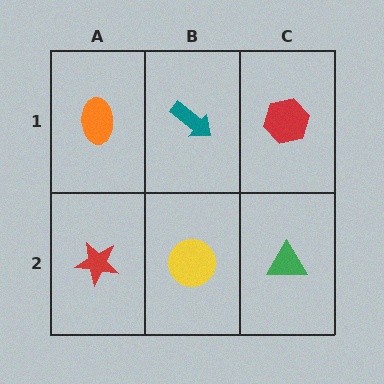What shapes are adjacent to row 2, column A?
An orange ellipse (row 1, column A), a yellow circle (row 2, column B).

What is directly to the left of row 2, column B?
A red star.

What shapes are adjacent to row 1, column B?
A yellow circle (row 2, column B), an orange ellipse (row 1, column A), a red hexagon (row 1, column C).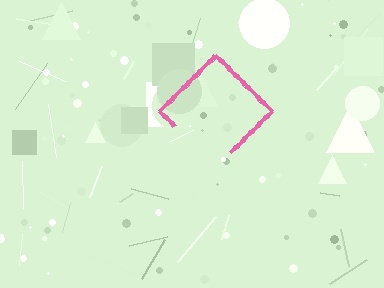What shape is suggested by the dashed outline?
The dashed outline suggests a diamond.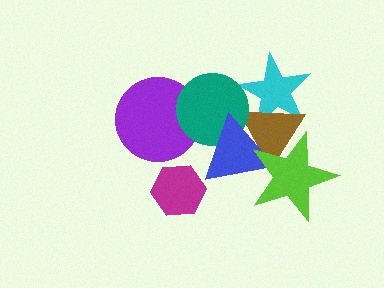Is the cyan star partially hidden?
Yes, it is partially covered by another shape.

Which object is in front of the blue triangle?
The lime star is in front of the blue triangle.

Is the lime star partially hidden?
No, no other shape covers it.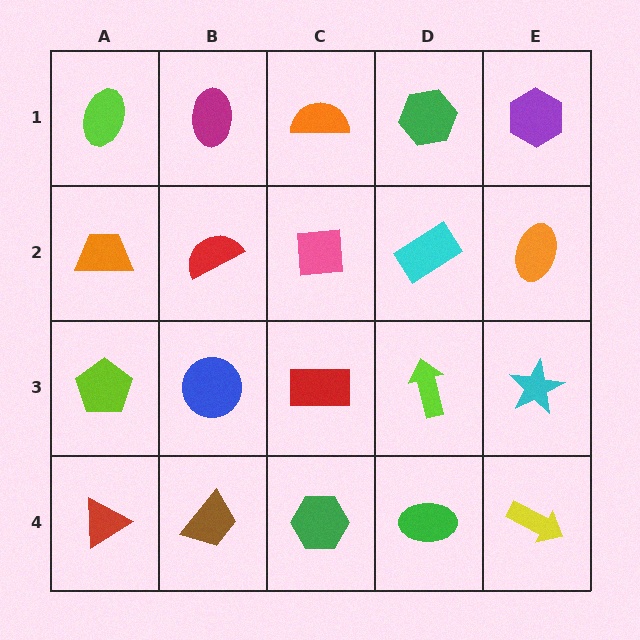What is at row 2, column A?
An orange trapezoid.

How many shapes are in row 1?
5 shapes.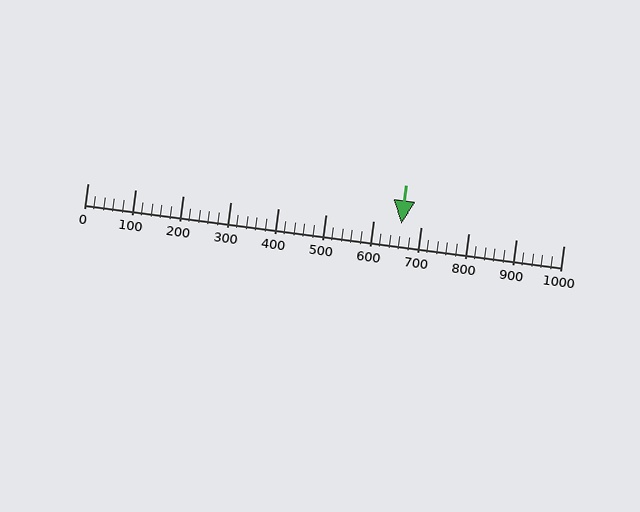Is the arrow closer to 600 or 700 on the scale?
The arrow is closer to 700.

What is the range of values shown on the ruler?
The ruler shows values from 0 to 1000.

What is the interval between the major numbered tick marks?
The major tick marks are spaced 100 units apart.